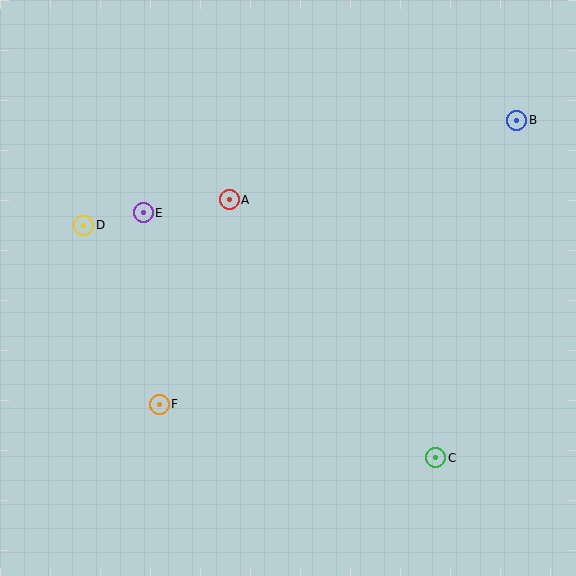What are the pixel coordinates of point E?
Point E is at (143, 213).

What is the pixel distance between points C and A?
The distance between C and A is 331 pixels.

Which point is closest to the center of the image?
Point A at (229, 200) is closest to the center.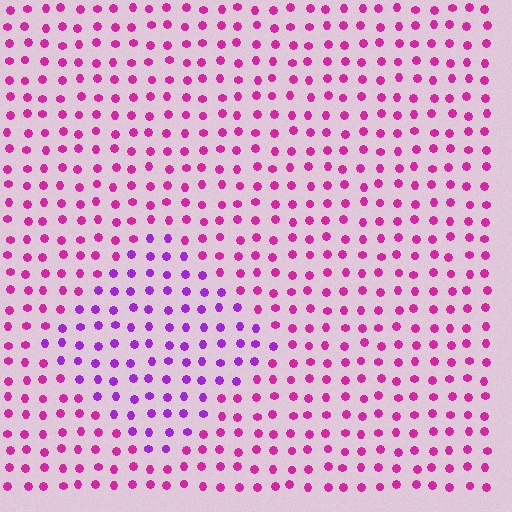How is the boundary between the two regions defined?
The boundary is defined purely by a slight shift in hue (about 34 degrees). Spacing, size, and orientation are identical on both sides.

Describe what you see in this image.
The image is filled with small magenta elements in a uniform arrangement. A diamond-shaped region is visible where the elements are tinted to a slightly different hue, forming a subtle color boundary.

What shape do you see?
I see a diamond.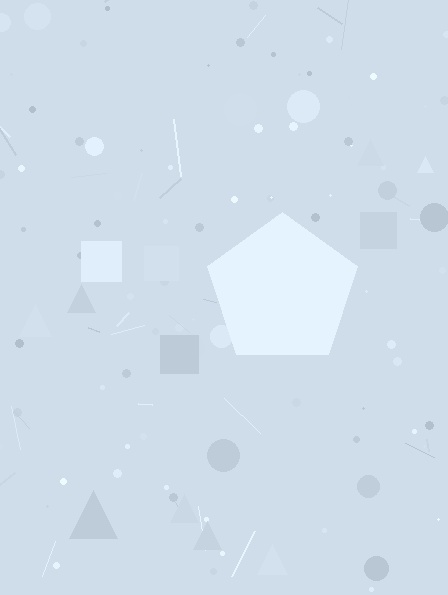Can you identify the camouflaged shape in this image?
The camouflaged shape is a pentagon.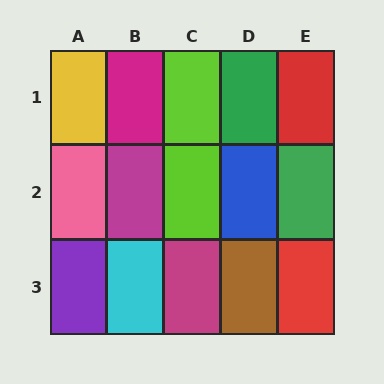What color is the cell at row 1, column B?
Magenta.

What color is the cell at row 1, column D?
Green.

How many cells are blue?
1 cell is blue.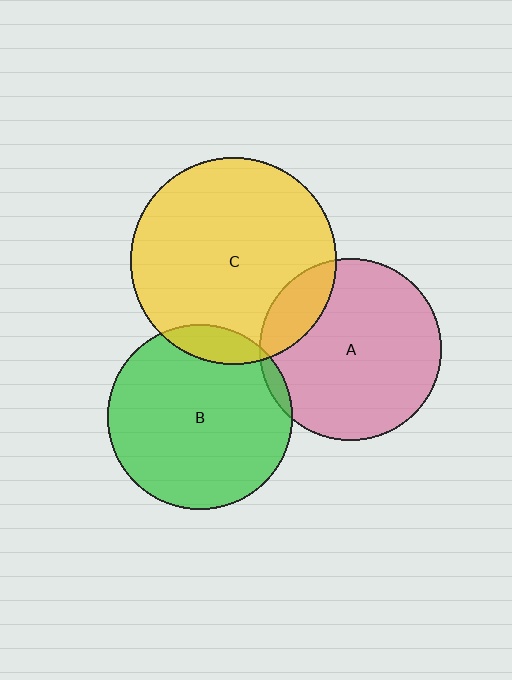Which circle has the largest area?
Circle C (yellow).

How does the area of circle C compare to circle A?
Approximately 1.3 times.